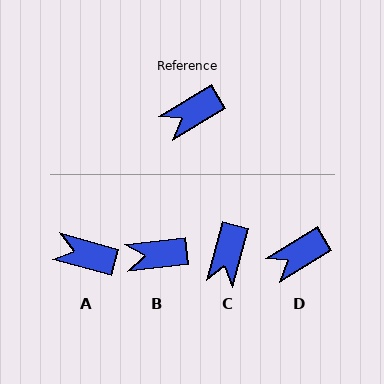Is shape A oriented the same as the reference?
No, it is off by about 46 degrees.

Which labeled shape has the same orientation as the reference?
D.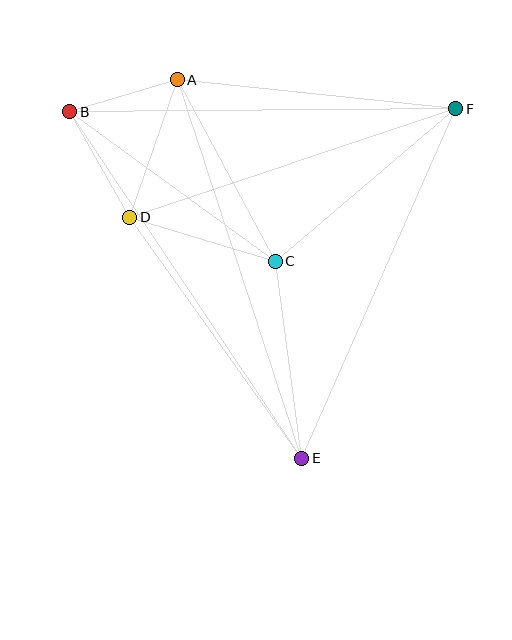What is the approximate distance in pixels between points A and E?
The distance between A and E is approximately 398 pixels.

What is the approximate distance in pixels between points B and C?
The distance between B and C is approximately 254 pixels.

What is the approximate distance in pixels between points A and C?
The distance between A and C is approximately 206 pixels.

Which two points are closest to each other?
Points A and B are closest to each other.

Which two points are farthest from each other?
Points B and E are farthest from each other.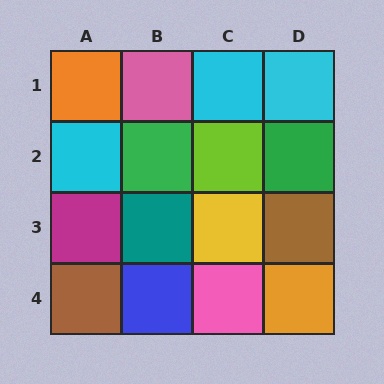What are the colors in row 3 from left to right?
Magenta, teal, yellow, brown.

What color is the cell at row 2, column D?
Green.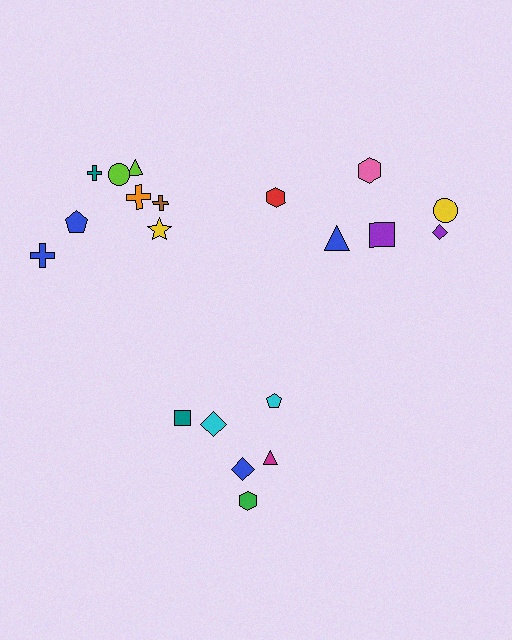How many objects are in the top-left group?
There are 8 objects.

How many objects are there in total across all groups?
There are 20 objects.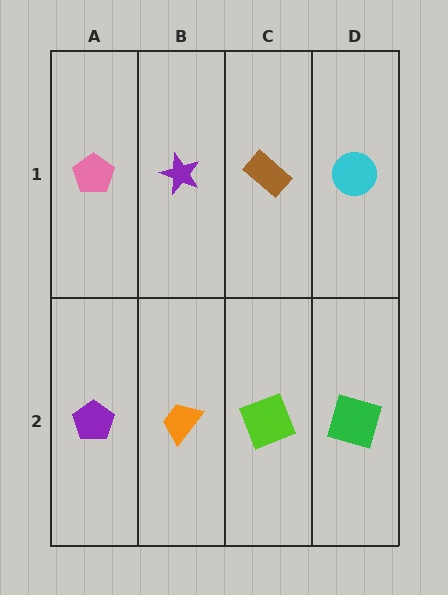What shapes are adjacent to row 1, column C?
A lime square (row 2, column C), a purple star (row 1, column B), a cyan circle (row 1, column D).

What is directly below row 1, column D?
A green square.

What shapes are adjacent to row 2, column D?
A cyan circle (row 1, column D), a lime square (row 2, column C).